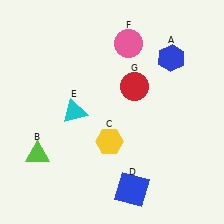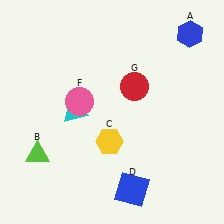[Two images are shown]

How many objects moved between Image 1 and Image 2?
2 objects moved between the two images.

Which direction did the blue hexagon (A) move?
The blue hexagon (A) moved up.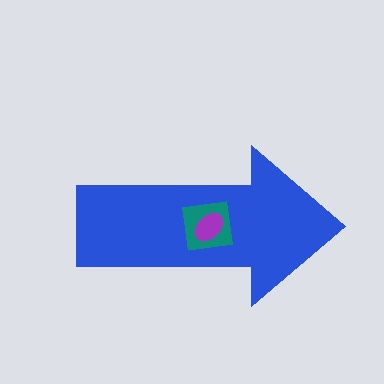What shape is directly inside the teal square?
The purple ellipse.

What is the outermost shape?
The blue arrow.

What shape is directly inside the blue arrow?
The teal square.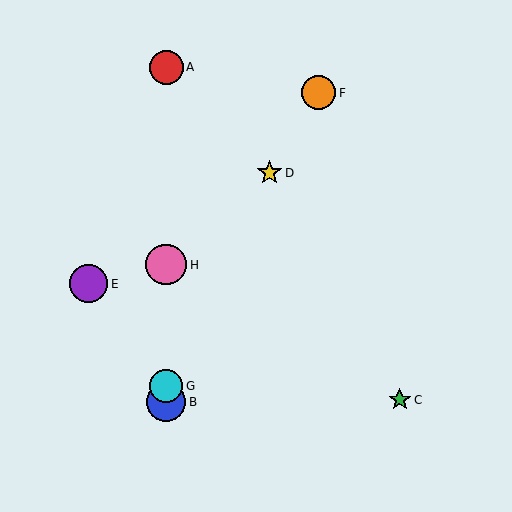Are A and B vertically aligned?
Yes, both are at x≈166.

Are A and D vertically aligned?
No, A is at x≈166 and D is at x≈269.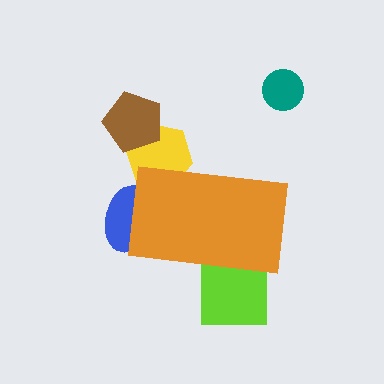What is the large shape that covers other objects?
An orange rectangle.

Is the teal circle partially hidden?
No, the teal circle is fully visible.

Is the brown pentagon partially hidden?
No, the brown pentagon is fully visible.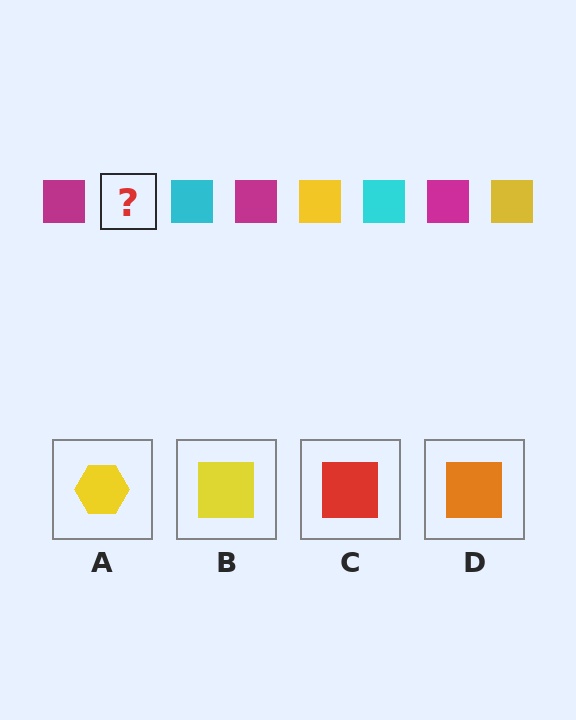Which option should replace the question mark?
Option B.